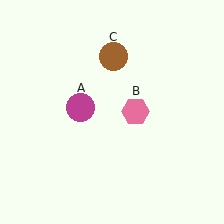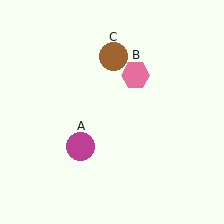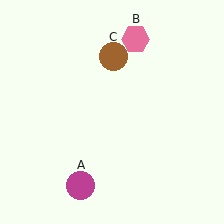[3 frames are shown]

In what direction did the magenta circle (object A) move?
The magenta circle (object A) moved down.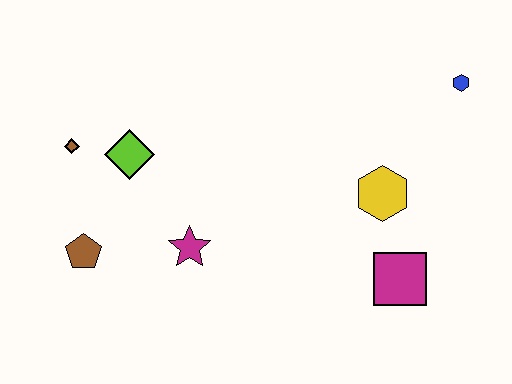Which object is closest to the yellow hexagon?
The magenta square is closest to the yellow hexagon.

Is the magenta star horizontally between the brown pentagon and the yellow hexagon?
Yes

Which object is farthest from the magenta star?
The blue hexagon is farthest from the magenta star.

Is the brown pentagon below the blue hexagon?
Yes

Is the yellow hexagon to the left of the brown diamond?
No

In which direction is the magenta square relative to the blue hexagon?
The magenta square is below the blue hexagon.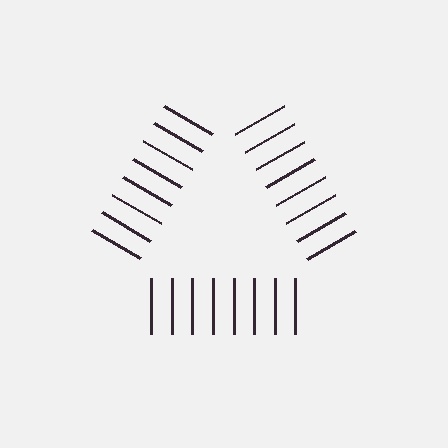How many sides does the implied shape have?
3 sides — the line-ends trace a triangle.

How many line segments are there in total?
24 — 8 along each of the 3 edges.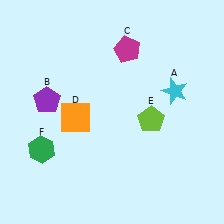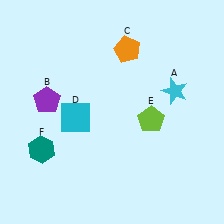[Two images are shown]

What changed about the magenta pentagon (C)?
In Image 1, C is magenta. In Image 2, it changed to orange.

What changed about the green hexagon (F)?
In Image 1, F is green. In Image 2, it changed to teal.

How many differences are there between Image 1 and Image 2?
There are 3 differences between the two images.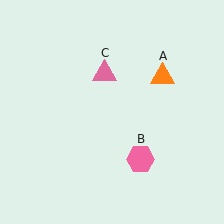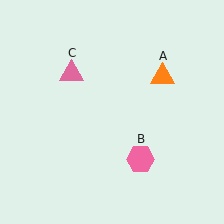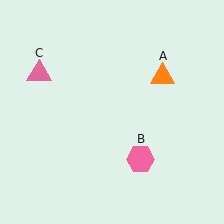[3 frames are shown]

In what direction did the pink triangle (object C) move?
The pink triangle (object C) moved left.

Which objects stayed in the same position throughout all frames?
Orange triangle (object A) and pink hexagon (object B) remained stationary.